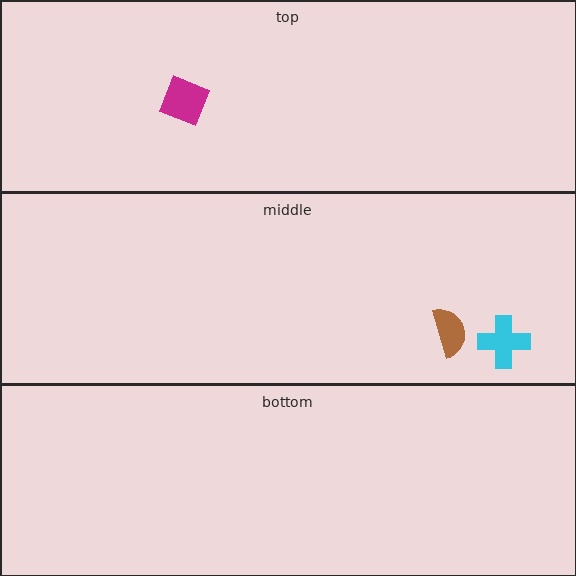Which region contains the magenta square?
The top region.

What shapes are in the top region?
The magenta square.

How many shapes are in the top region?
1.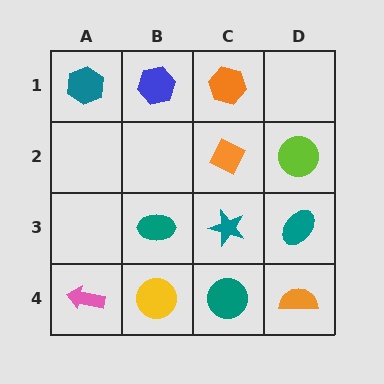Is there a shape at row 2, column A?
No, that cell is empty.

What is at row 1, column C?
An orange hexagon.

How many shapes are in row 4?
4 shapes.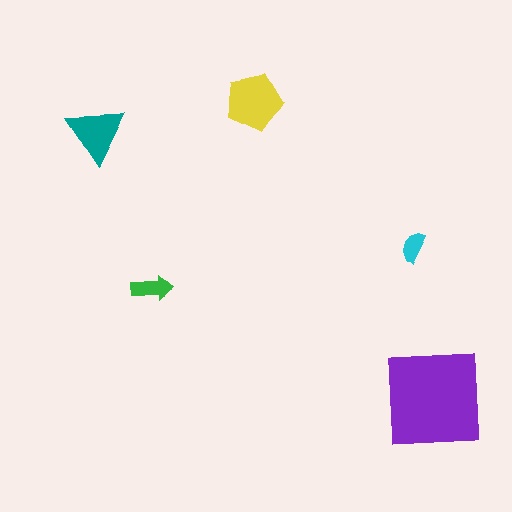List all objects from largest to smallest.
The purple square, the yellow pentagon, the teal triangle, the green arrow, the cyan semicircle.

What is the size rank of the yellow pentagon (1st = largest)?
2nd.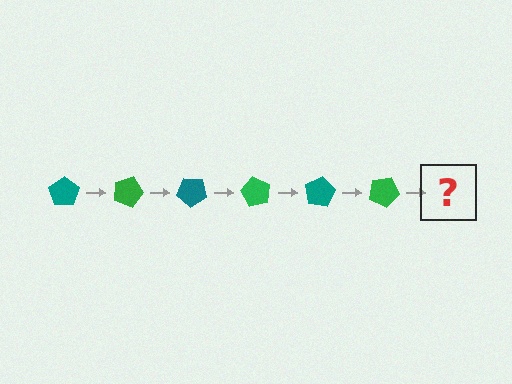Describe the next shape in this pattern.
It should be a teal pentagon, rotated 120 degrees from the start.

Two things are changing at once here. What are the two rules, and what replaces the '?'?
The two rules are that it rotates 20 degrees each step and the color cycles through teal and green. The '?' should be a teal pentagon, rotated 120 degrees from the start.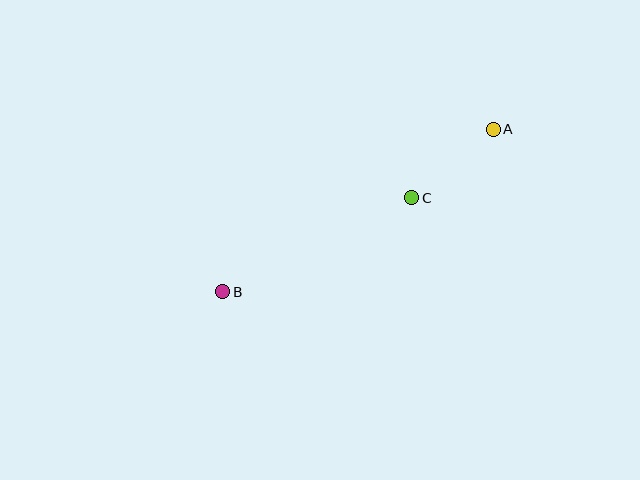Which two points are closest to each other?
Points A and C are closest to each other.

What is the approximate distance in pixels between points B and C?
The distance between B and C is approximately 211 pixels.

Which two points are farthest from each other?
Points A and B are farthest from each other.